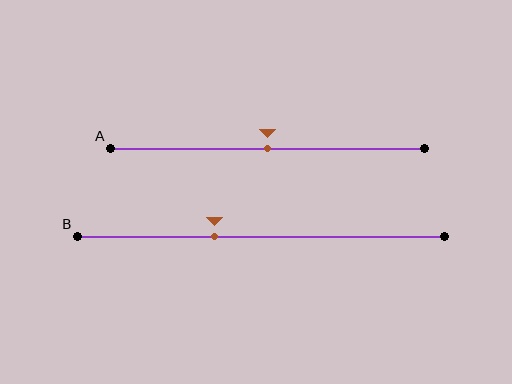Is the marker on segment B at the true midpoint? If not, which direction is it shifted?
No, the marker on segment B is shifted to the left by about 13% of the segment length.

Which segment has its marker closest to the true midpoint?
Segment A has its marker closest to the true midpoint.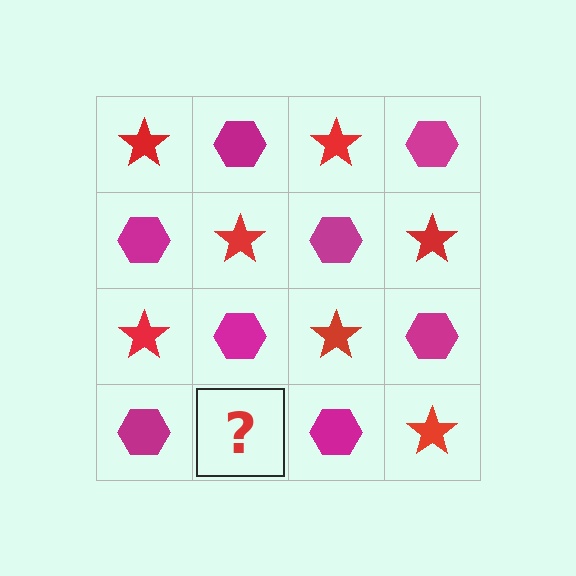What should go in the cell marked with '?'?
The missing cell should contain a red star.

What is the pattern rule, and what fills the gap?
The rule is that it alternates red star and magenta hexagon in a checkerboard pattern. The gap should be filled with a red star.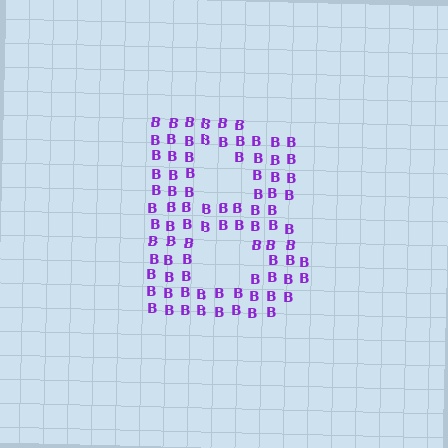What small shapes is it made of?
It is made of small letter B's.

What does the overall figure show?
The overall figure shows the letter B.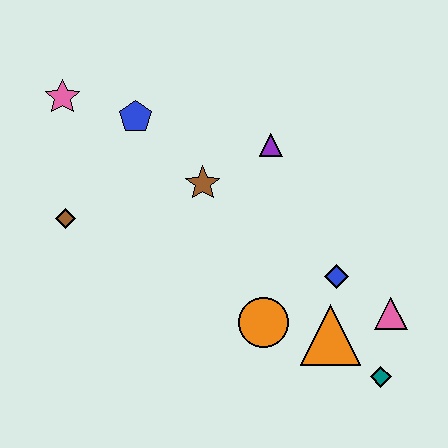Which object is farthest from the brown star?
The teal diamond is farthest from the brown star.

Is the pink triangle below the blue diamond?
Yes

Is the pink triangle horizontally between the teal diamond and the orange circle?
No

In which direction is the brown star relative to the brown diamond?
The brown star is to the right of the brown diamond.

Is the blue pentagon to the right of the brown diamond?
Yes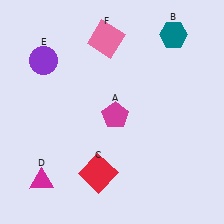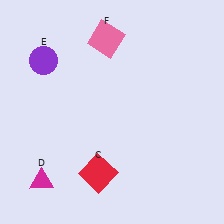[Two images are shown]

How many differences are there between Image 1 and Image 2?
There are 2 differences between the two images.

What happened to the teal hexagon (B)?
The teal hexagon (B) was removed in Image 2. It was in the top-right area of Image 1.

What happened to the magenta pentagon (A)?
The magenta pentagon (A) was removed in Image 2. It was in the bottom-right area of Image 1.